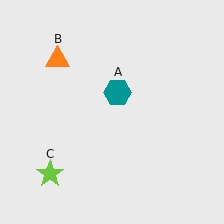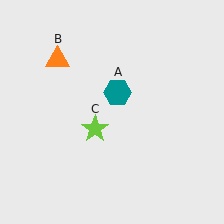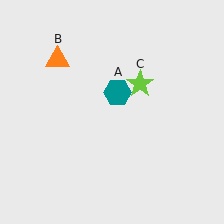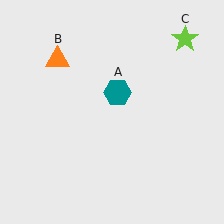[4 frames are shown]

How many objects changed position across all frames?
1 object changed position: lime star (object C).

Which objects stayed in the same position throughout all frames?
Teal hexagon (object A) and orange triangle (object B) remained stationary.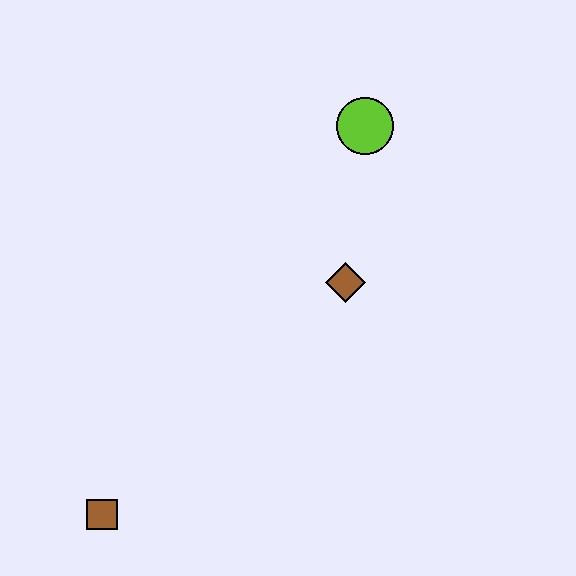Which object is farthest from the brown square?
The lime circle is farthest from the brown square.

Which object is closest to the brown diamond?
The lime circle is closest to the brown diamond.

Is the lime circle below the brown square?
No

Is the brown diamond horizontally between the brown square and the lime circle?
Yes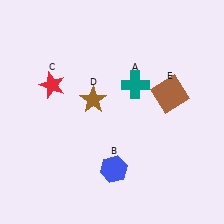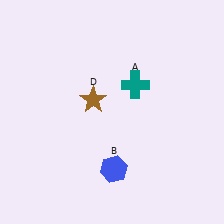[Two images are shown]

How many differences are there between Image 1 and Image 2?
There are 2 differences between the two images.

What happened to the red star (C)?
The red star (C) was removed in Image 2. It was in the top-left area of Image 1.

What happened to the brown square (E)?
The brown square (E) was removed in Image 2. It was in the top-right area of Image 1.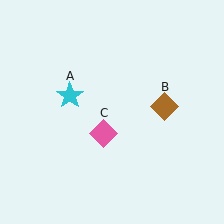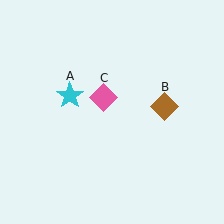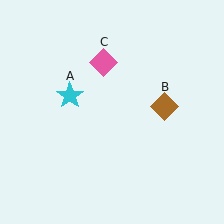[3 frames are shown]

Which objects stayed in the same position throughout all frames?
Cyan star (object A) and brown diamond (object B) remained stationary.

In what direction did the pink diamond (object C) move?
The pink diamond (object C) moved up.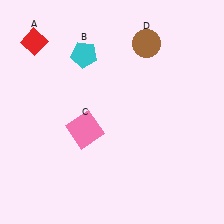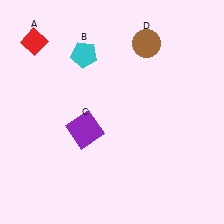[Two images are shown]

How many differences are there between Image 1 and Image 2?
There is 1 difference between the two images.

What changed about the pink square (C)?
In Image 1, C is pink. In Image 2, it changed to purple.